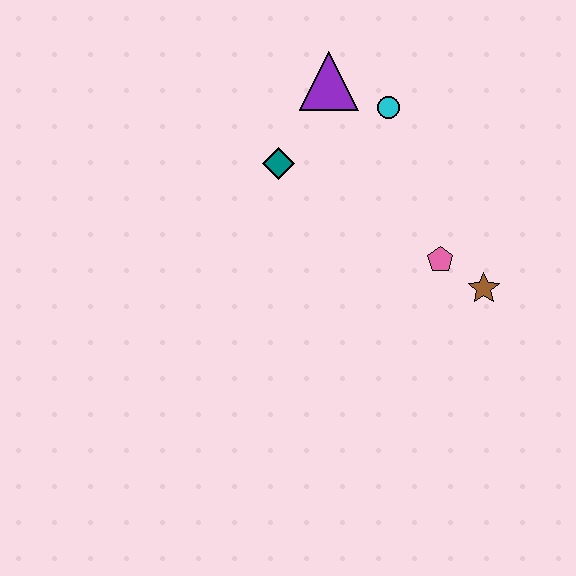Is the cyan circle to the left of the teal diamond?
No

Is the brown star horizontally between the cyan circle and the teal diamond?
No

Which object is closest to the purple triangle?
The cyan circle is closest to the purple triangle.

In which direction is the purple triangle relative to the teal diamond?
The purple triangle is above the teal diamond.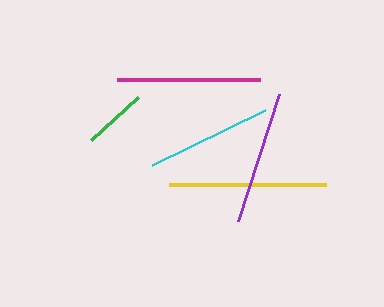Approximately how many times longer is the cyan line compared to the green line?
The cyan line is approximately 2.0 times the length of the green line.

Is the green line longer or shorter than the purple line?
The purple line is longer than the green line.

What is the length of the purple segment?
The purple segment is approximately 134 pixels long.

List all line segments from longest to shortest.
From longest to shortest: yellow, magenta, purple, cyan, green.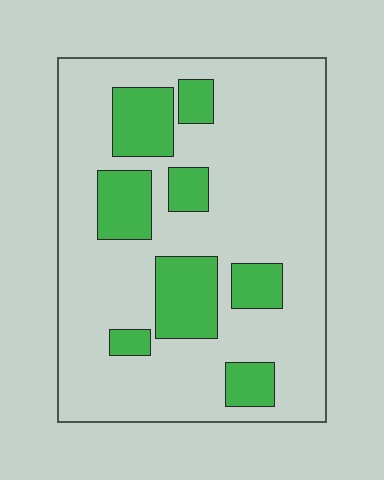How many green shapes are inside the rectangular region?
8.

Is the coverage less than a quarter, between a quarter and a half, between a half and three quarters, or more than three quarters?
Less than a quarter.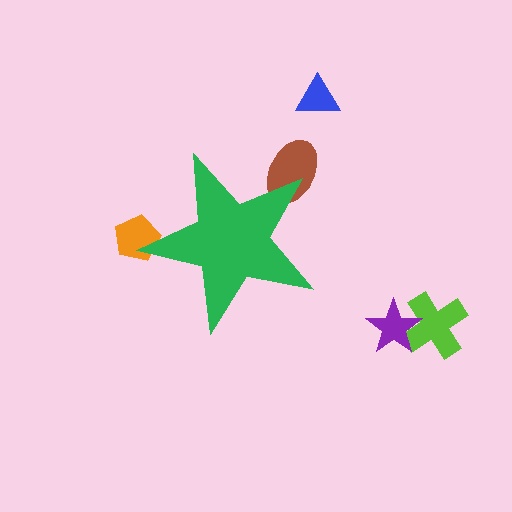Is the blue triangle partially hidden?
No, the blue triangle is fully visible.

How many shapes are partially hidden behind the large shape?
2 shapes are partially hidden.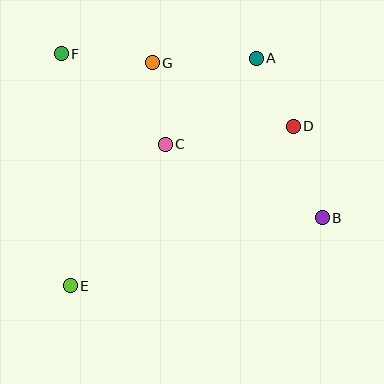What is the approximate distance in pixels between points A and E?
The distance between A and E is approximately 294 pixels.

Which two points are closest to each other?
Points A and D are closest to each other.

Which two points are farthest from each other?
Points B and F are farthest from each other.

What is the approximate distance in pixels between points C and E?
The distance between C and E is approximately 171 pixels.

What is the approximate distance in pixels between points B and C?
The distance between B and C is approximately 173 pixels.